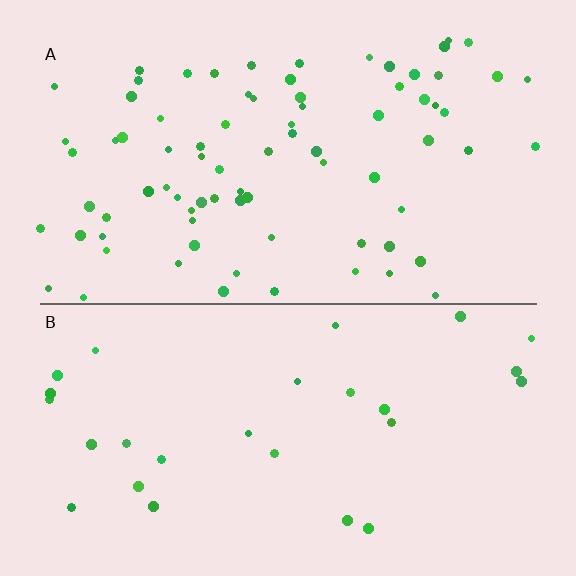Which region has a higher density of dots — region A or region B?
A (the top).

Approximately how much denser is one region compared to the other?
Approximately 3.0× — region A over region B.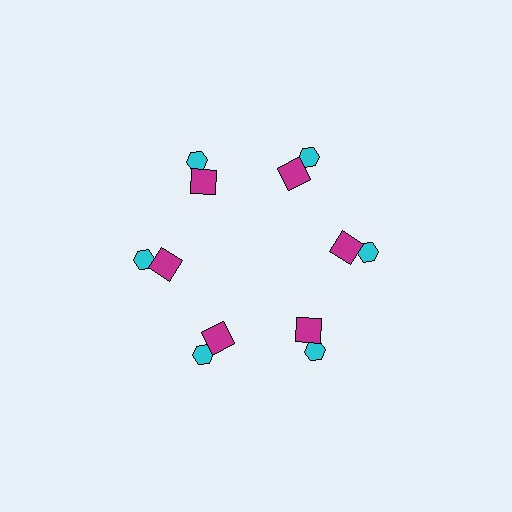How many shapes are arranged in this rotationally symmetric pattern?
There are 12 shapes, arranged in 6 groups of 2.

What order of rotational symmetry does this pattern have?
This pattern has 6-fold rotational symmetry.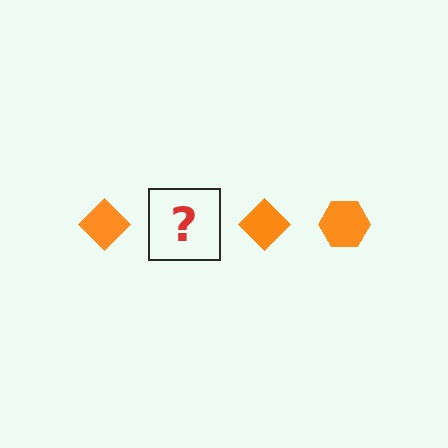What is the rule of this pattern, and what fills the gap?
The rule is that the pattern cycles through diamond, hexagon shapes in orange. The gap should be filled with an orange hexagon.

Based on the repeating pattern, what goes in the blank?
The blank should be an orange hexagon.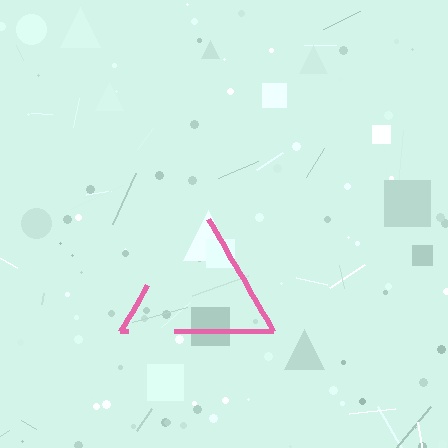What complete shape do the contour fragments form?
The contour fragments form a triangle.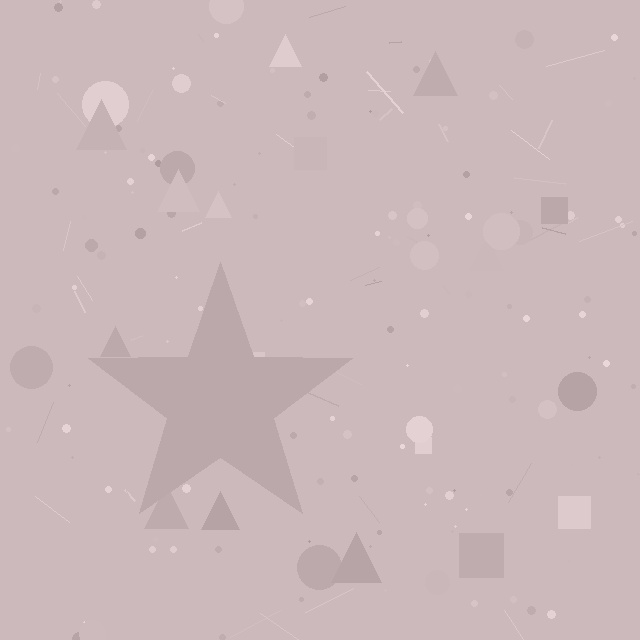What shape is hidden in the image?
A star is hidden in the image.